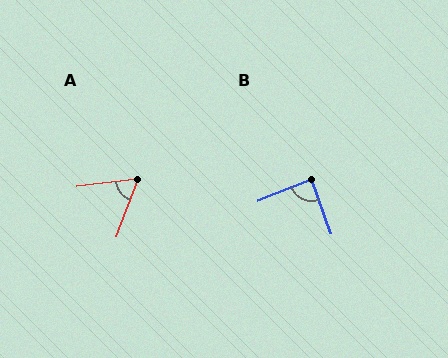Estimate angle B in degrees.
Approximately 88 degrees.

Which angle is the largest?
B, at approximately 88 degrees.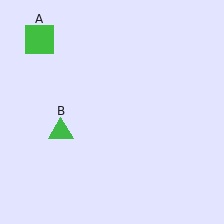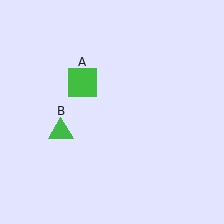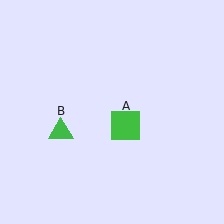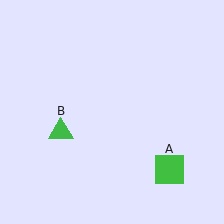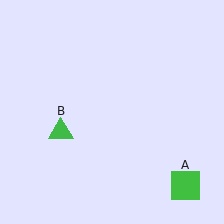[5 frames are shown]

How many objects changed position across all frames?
1 object changed position: green square (object A).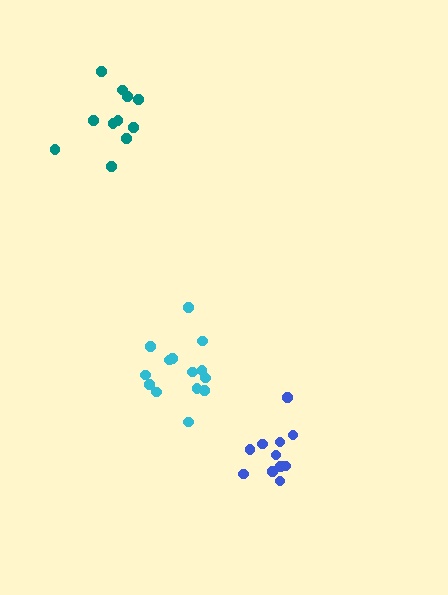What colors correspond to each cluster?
The clusters are colored: teal, cyan, blue.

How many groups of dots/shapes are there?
There are 3 groups.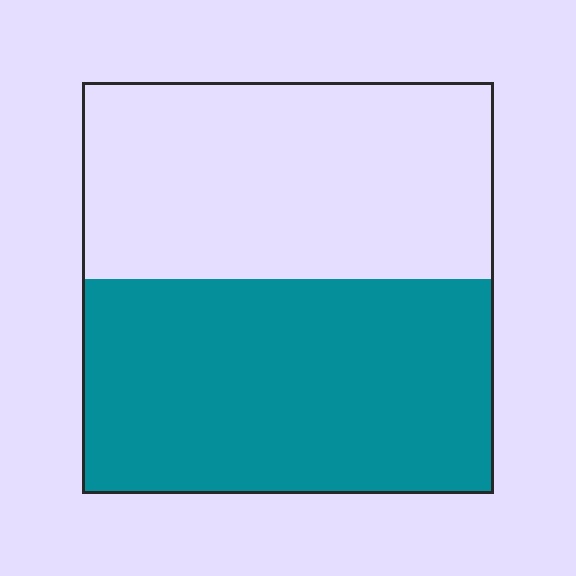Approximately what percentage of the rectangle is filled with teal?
Approximately 50%.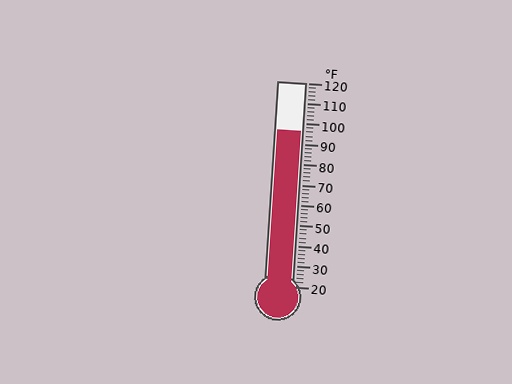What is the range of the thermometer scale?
The thermometer scale ranges from 20°F to 120°F.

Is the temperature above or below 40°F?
The temperature is above 40°F.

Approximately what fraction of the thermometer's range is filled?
The thermometer is filled to approximately 75% of its range.